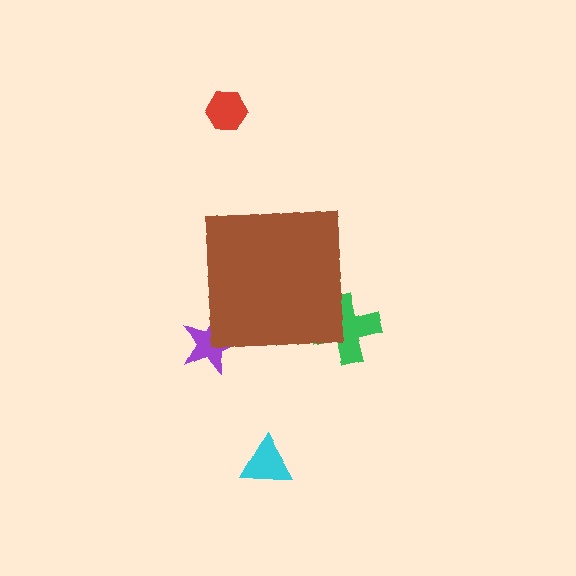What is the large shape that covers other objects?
A brown square.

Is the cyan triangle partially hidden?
No, the cyan triangle is fully visible.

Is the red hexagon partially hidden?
No, the red hexagon is fully visible.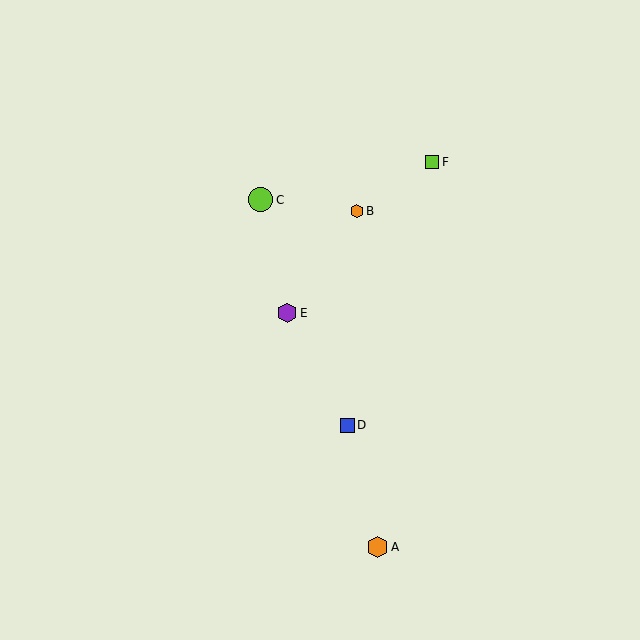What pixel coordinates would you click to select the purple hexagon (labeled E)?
Click at (287, 313) to select the purple hexagon E.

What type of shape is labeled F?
Shape F is a lime square.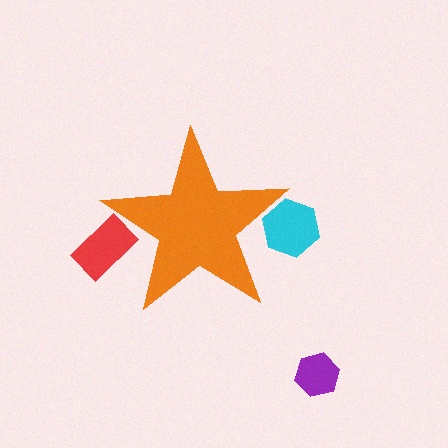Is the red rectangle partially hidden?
Yes, the red rectangle is partially hidden behind the orange star.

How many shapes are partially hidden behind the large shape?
2 shapes are partially hidden.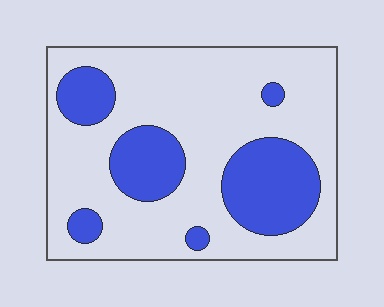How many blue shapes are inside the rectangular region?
6.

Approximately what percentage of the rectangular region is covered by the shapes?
Approximately 25%.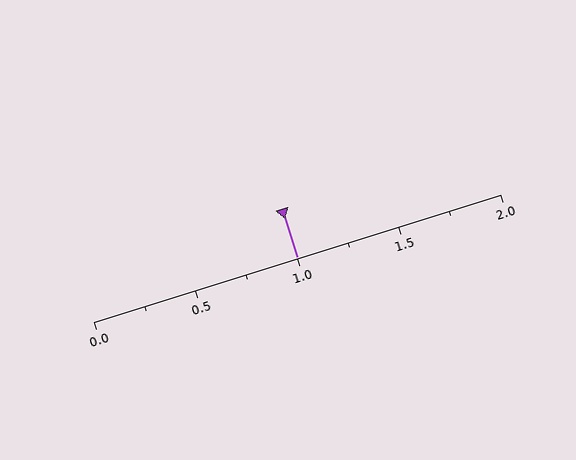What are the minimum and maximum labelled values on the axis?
The axis runs from 0.0 to 2.0.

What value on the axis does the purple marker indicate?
The marker indicates approximately 1.